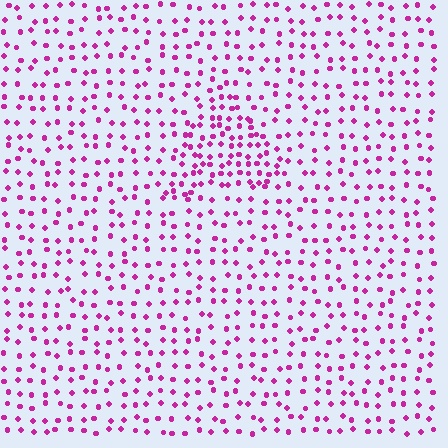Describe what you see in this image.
The image contains small magenta elements arranged at two different densities. A triangle-shaped region is visible where the elements are more densely packed than the surrounding area.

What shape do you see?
I see a triangle.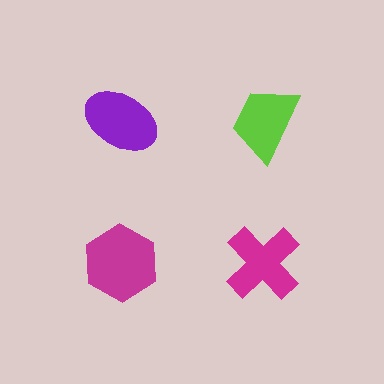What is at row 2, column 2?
A magenta cross.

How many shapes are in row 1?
2 shapes.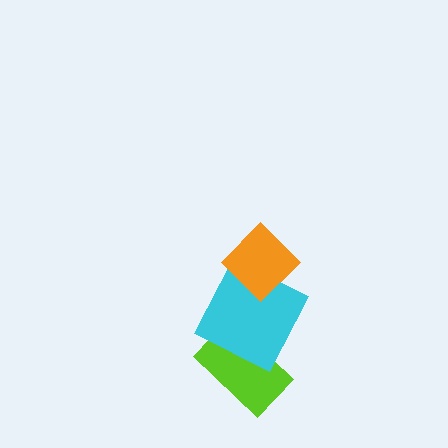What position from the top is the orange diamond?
The orange diamond is 1st from the top.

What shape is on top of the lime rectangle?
The cyan square is on top of the lime rectangle.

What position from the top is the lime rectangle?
The lime rectangle is 3rd from the top.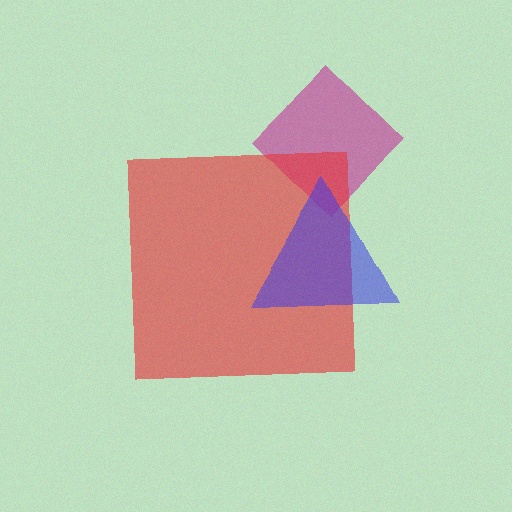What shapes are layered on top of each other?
The layered shapes are: a magenta diamond, a red square, a blue triangle.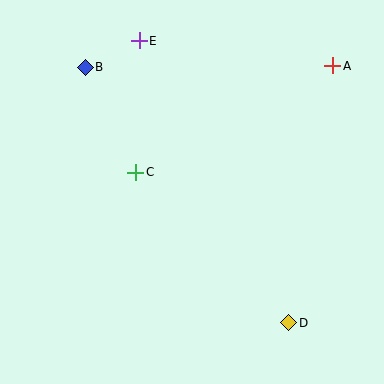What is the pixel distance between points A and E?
The distance between A and E is 195 pixels.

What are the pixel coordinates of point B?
Point B is at (85, 67).